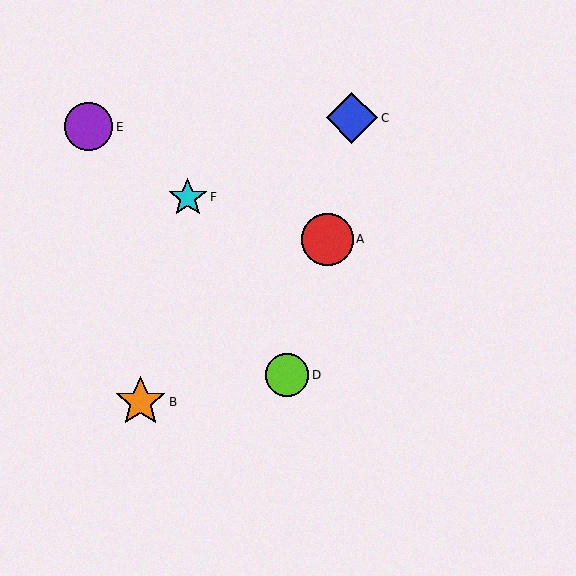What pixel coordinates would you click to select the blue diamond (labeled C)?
Click at (352, 118) to select the blue diamond C.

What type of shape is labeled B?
Shape B is an orange star.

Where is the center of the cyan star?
The center of the cyan star is at (188, 197).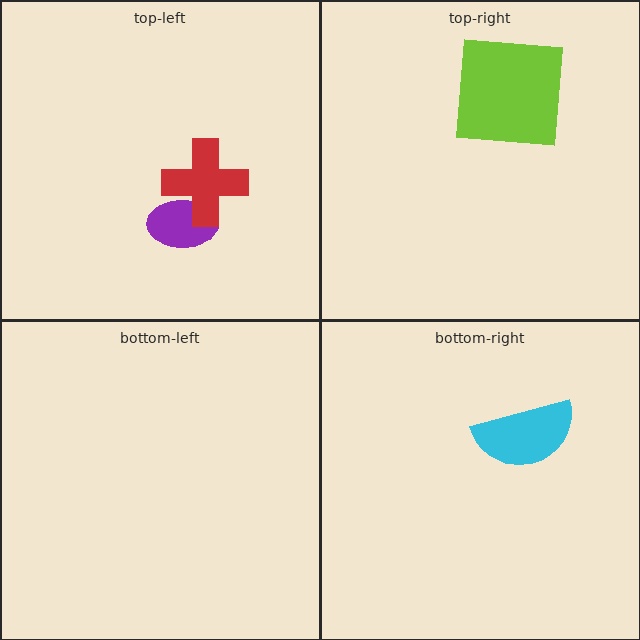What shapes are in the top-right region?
The lime square.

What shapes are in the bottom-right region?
The cyan semicircle.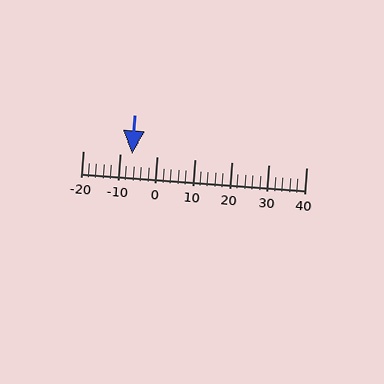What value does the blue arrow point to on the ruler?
The blue arrow points to approximately -7.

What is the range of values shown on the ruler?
The ruler shows values from -20 to 40.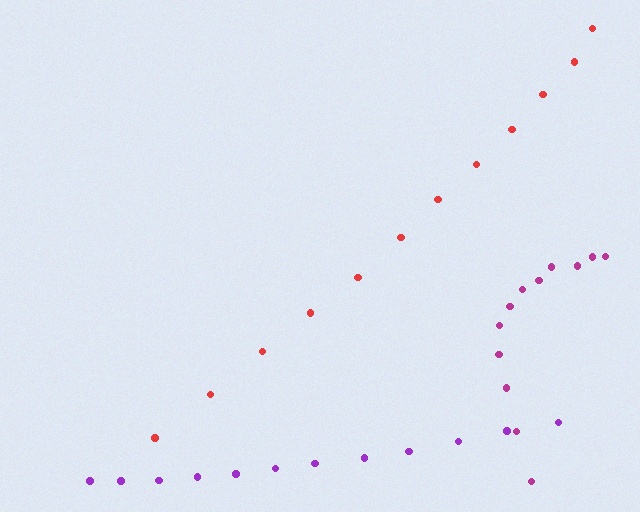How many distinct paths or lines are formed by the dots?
There are 3 distinct paths.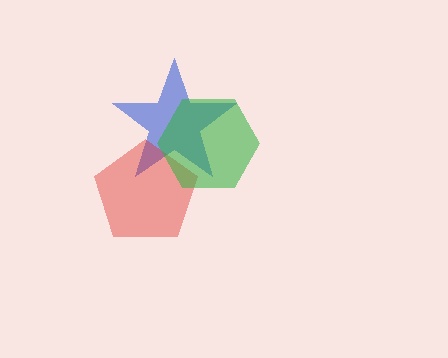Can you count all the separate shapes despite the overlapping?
Yes, there are 3 separate shapes.